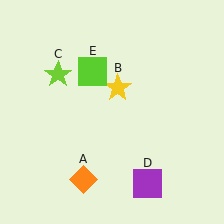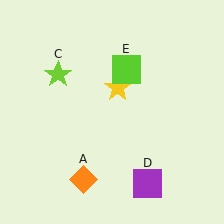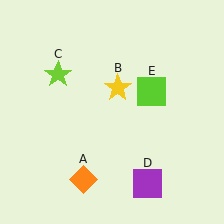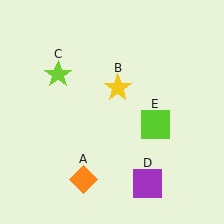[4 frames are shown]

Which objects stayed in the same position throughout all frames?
Orange diamond (object A) and yellow star (object B) and lime star (object C) and purple square (object D) remained stationary.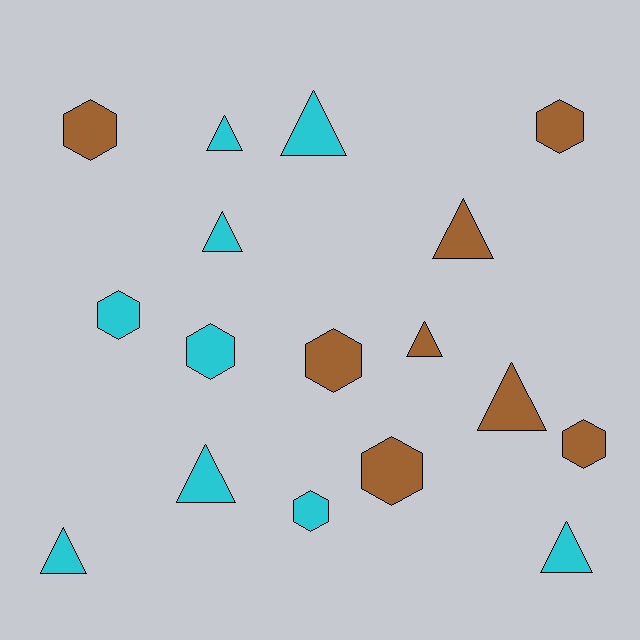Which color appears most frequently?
Cyan, with 9 objects.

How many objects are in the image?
There are 17 objects.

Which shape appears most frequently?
Triangle, with 9 objects.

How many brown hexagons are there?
There are 5 brown hexagons.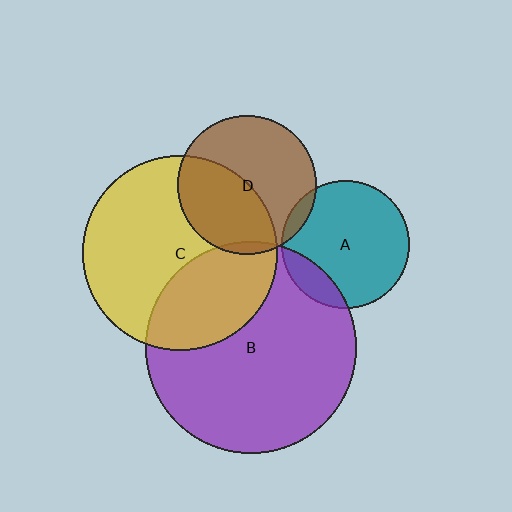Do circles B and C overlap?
Yes.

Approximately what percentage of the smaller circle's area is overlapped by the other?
Approximately 35%.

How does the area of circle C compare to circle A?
Approximately 2.3 times.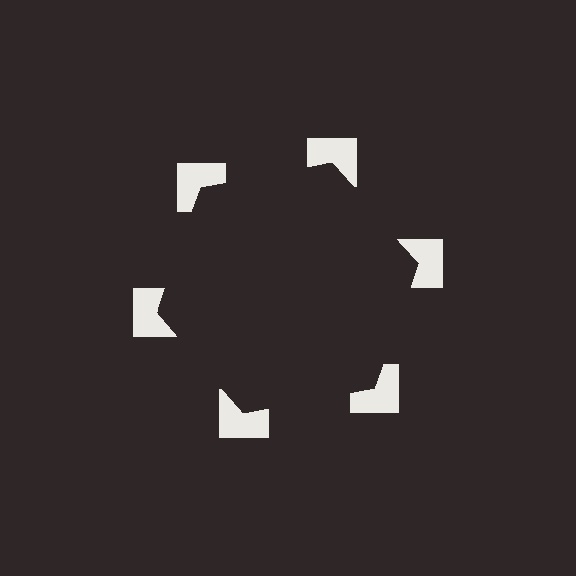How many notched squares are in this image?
There are 6 — one at each vertex of the illusory hexagon.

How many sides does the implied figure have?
6 sides.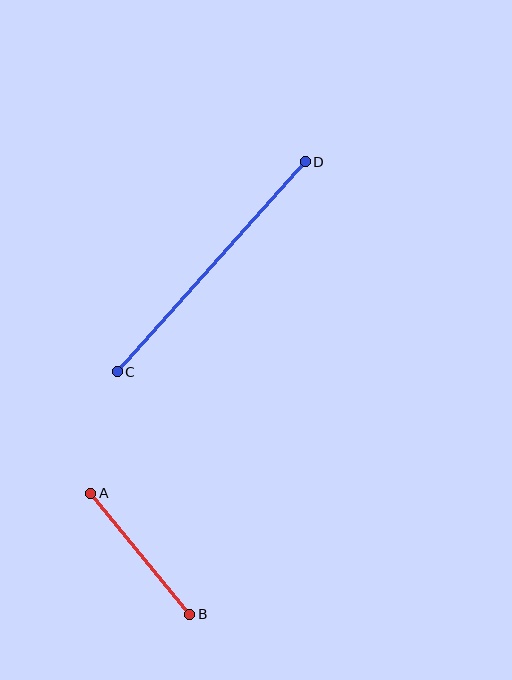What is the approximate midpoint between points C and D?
The midpoint is at approximately (211, 267) pixels.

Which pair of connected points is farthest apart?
Points C and D are farthest apart.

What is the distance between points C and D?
The distance is approximately 282 pixels.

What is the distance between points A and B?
The distance is approximately 156 pixels.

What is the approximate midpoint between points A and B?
The midpoint is at approximately (140, 554) pixels.